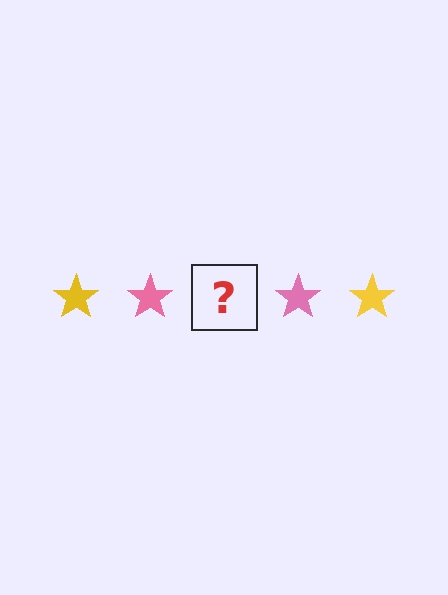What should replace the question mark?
The question mark should be replaced with a yellow star.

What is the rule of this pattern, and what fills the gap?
The rule is that the pattern cycles through yellow, pink stars. The gap should be filled with a yellow star.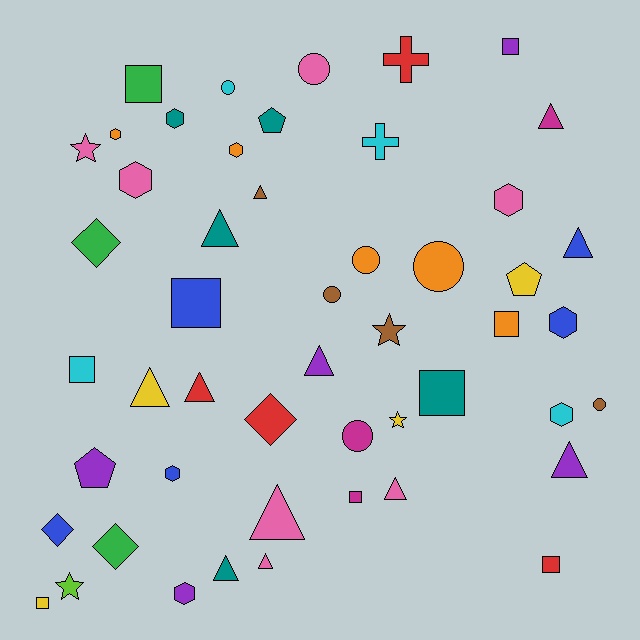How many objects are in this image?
There are 50 objects.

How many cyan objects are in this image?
There are 4 cyan objects.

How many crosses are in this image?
There are 2 crosses.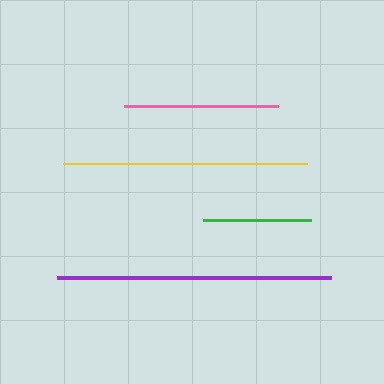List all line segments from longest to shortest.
From longest to shortest: purple, yellow, pink, green.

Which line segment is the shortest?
The green line is the shortest at approximately 108 pixels.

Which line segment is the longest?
The purple line is the longest at approximately 274 pixels.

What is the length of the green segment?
The green segment is approximately 108 pixels long.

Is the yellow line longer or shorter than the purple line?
The purple line is longer than the yellow line.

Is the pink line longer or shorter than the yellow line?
The yellow line is longer than the pink line.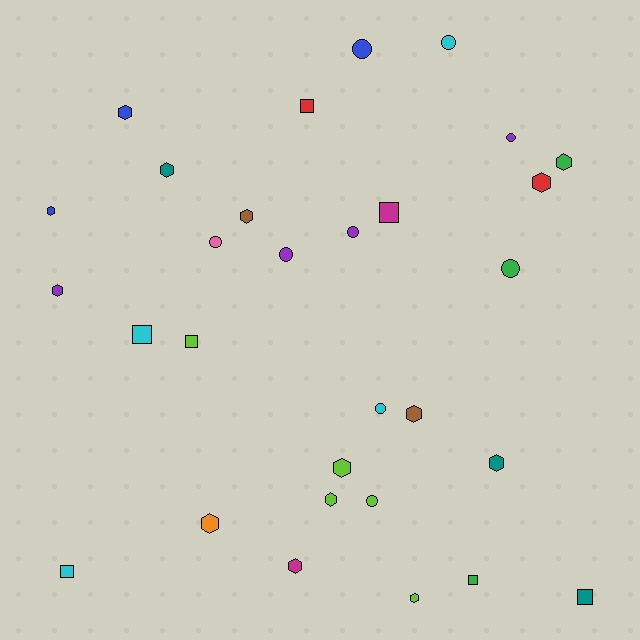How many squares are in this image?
There are 7 squares.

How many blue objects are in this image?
There are 3 blue objects.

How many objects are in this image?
There are 30 objects.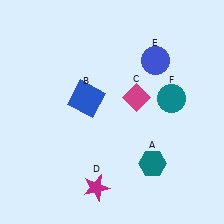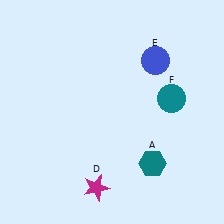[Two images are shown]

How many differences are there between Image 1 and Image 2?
There are 2 differences between the two images.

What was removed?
The blue square (B), the magenta diamond (C) were removed in Image 2.